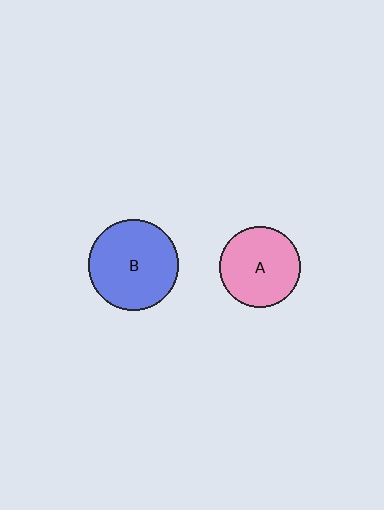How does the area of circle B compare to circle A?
Approximately 1.2 times.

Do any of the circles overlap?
No, none of the circles overlap.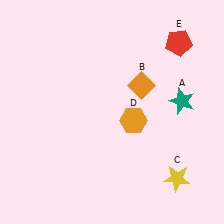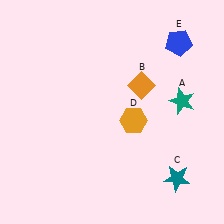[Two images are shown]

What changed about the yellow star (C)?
In Image 1, C is yellow. In Image 2, it changed to teal.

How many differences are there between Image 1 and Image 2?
There are 2 differences between the two images.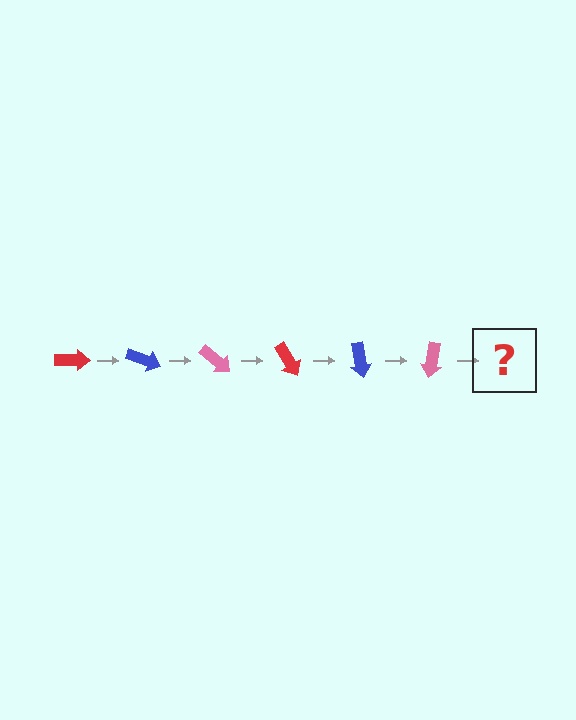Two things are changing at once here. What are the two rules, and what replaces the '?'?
The two rules are that it rotates 20 degrees each step and the color cycles through red, blue, and pink. The '?' should be a red arrow, rotated 120 degrees from the start.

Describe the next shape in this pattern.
It should be a red arrow, rotated 120 degrees from the start.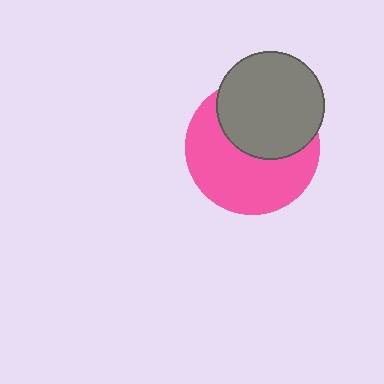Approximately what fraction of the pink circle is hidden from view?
Roughly 43% of the pink circle is hidden behind the gray circle.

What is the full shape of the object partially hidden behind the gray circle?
The partially hidden object is a pink circle.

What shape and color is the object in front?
The object in front is a gray circle.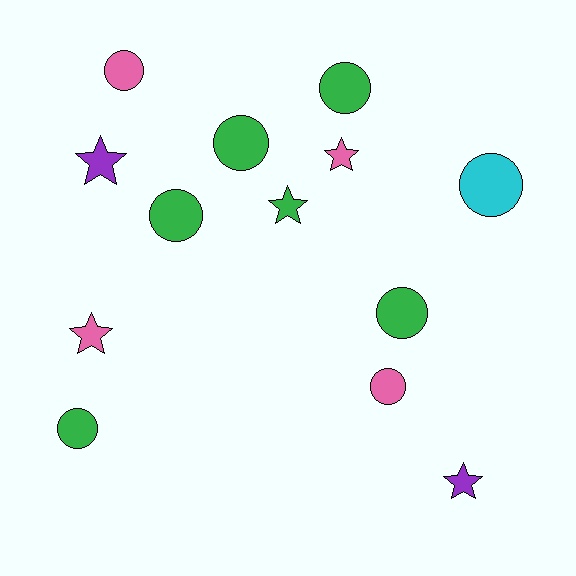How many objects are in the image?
There are 13 objects.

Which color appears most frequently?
Green, with 6 objects.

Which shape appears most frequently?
Circle, with 8 objects.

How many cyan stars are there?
There are no cyan stars.